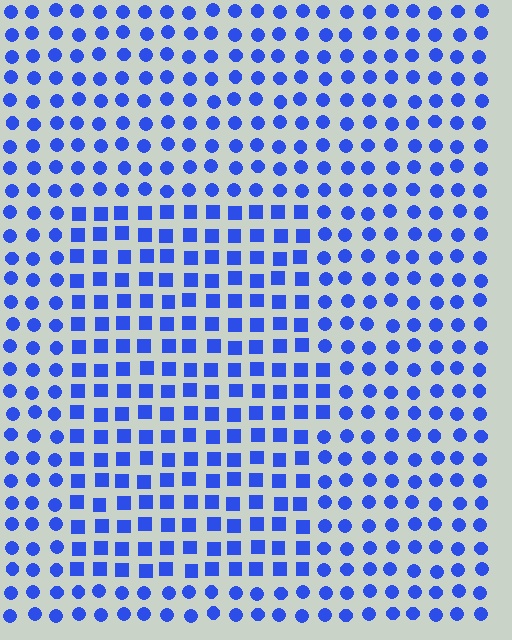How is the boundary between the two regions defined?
The boundary is defined by a change in element shape: squares inside vs. circles outside. All elements share the same color and spacing.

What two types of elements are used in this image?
The image uses squares inside the rectangle region and circles outside it.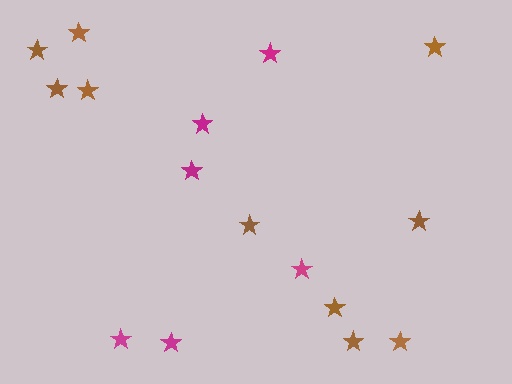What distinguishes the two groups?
There are 2 groups: one group of brown stars (10) and one group of magenta stars (6).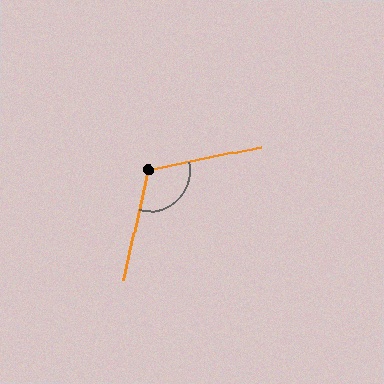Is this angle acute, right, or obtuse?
It is obtuse.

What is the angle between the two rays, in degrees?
Approximately 115 degrees.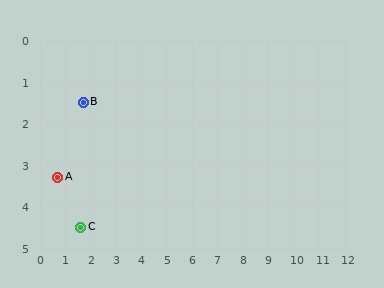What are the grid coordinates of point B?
Point B is at approximately (1.7, 1.5).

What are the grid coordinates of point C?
Point C is at approximately (1.6, 4.5).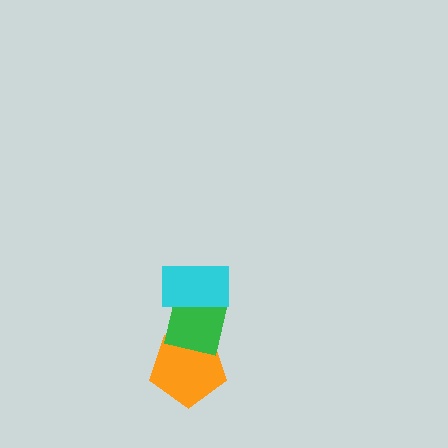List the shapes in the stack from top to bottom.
From top to bottom: the cyan rectangle, the green square, the orange pentagon.